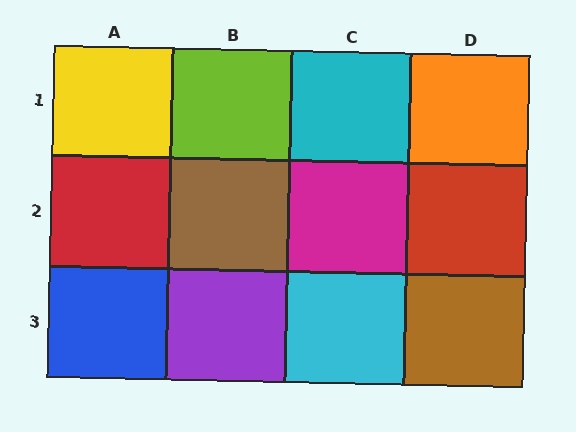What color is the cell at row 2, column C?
Magenta.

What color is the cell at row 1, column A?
Yellow.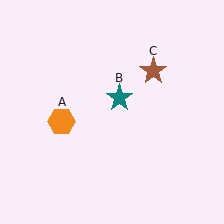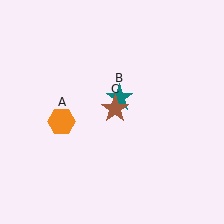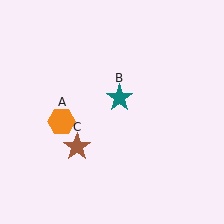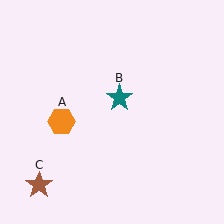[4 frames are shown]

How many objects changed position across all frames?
1 object changed position: brown star (object C).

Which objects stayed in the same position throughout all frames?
Orange hexagon (object A) and teal star (object B) remained stationary.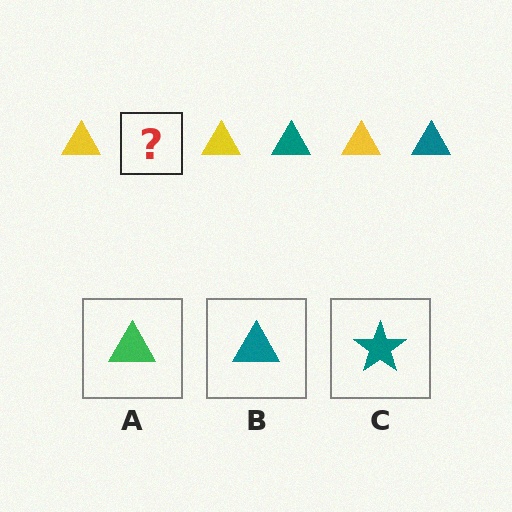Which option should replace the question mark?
Option B.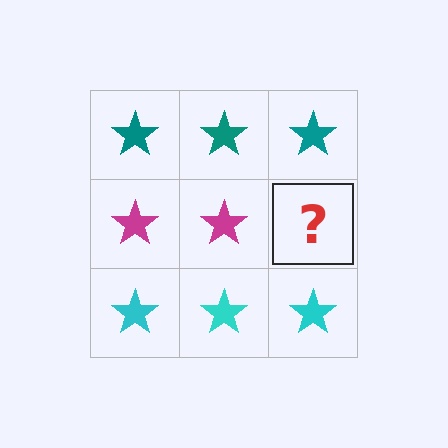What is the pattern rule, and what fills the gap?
The rule is that each row has a consistent color. The gap should be filled with a magenta star.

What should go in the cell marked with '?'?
The missing cell should contain a magenta star.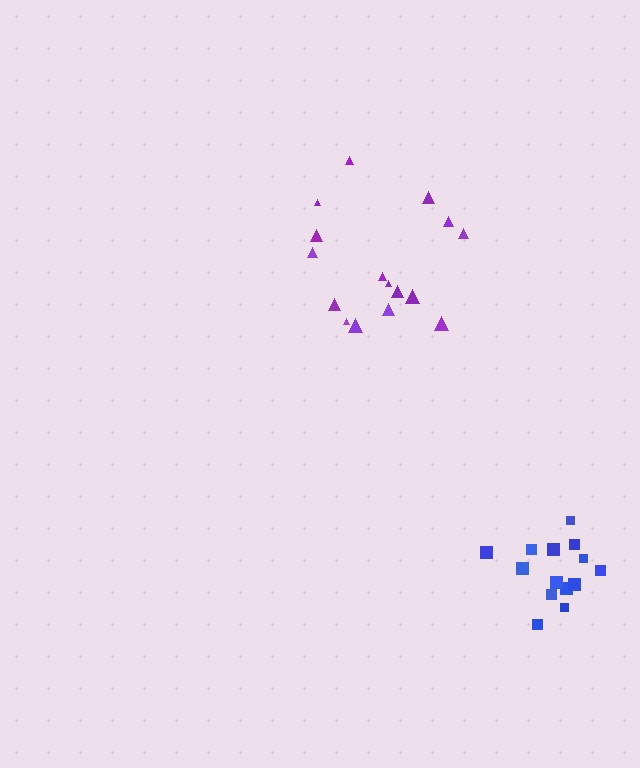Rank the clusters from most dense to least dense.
blue, purple.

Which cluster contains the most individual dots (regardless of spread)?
Purple (16).